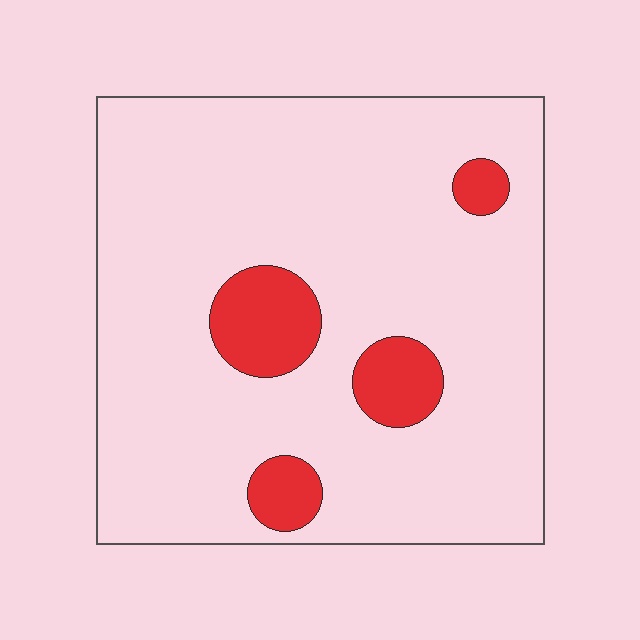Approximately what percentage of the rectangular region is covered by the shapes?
Approximately 10%.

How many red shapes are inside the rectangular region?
4.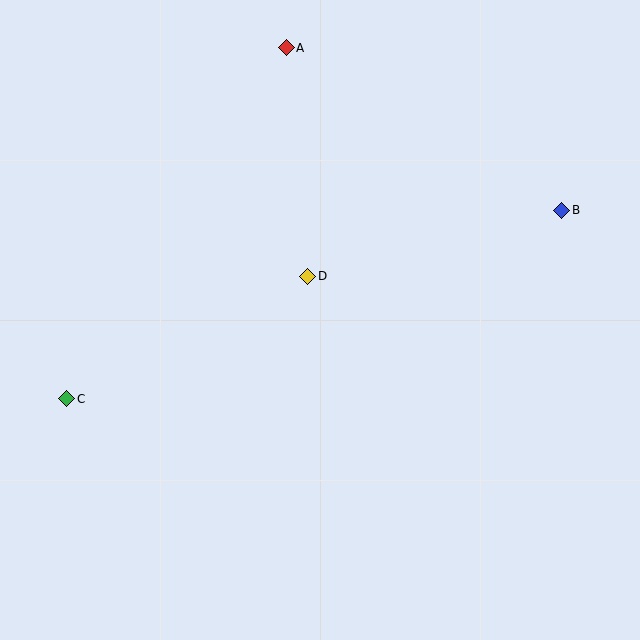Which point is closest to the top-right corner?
Point B is closest to the top-right corner.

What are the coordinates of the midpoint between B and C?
The midpoint between B and C is at (314, 305).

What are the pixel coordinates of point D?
Point D is at (308, 276).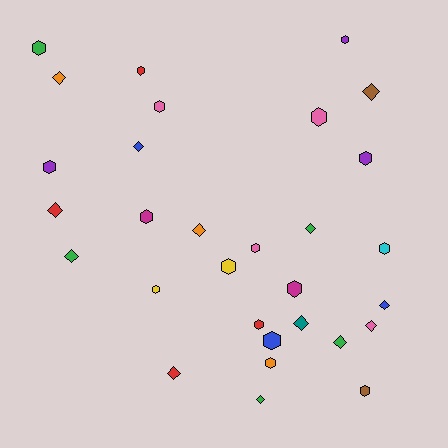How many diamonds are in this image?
There are 13 diamonds.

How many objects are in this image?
There are 30 objects.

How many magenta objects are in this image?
There are 2 magenta objects.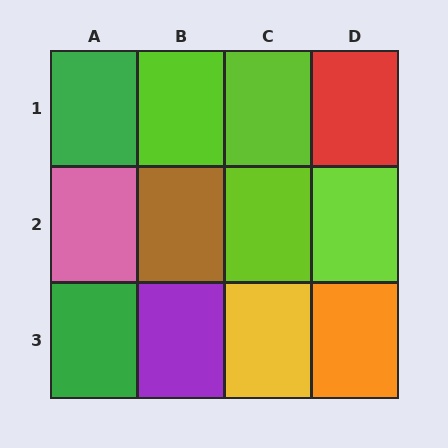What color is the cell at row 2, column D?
Lime.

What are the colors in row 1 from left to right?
Green, lime, lime, red.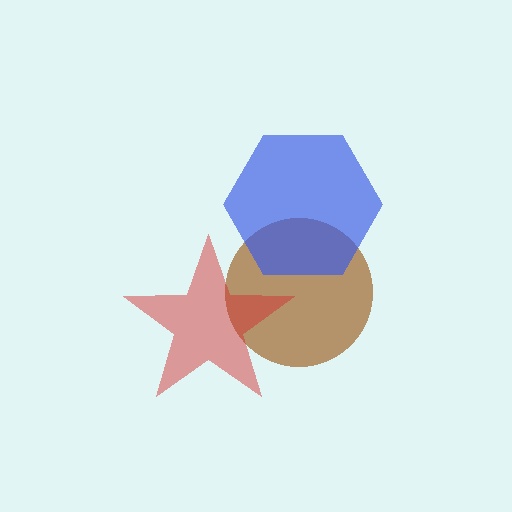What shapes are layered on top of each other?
The layered shapes are: a brown circle, a blue hexagon, a red star.